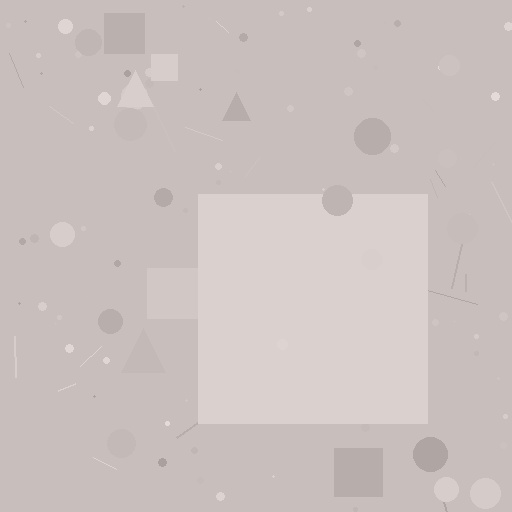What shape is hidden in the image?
A square is hidden in the image.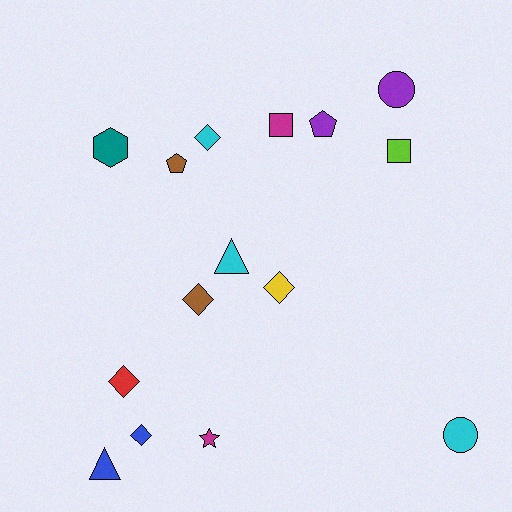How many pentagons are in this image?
There are 2 pentagons.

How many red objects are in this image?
There is 1 red object.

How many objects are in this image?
There are 15 objects.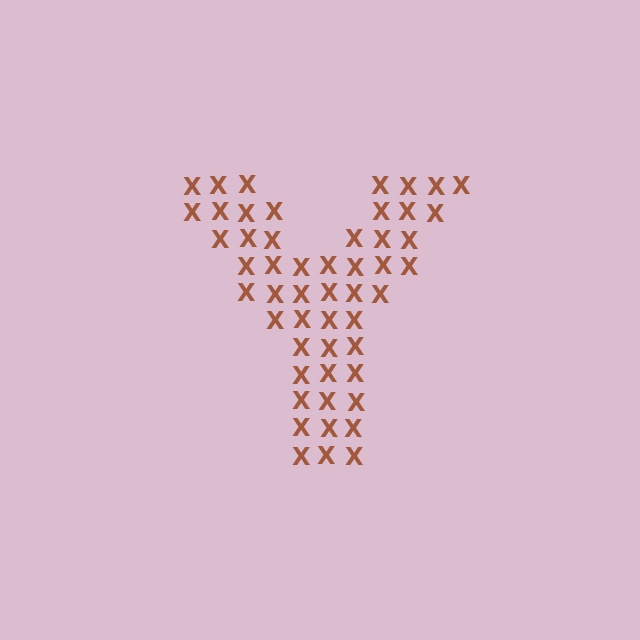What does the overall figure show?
The overall figure shows the letter Y.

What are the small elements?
The small elements are letter X's.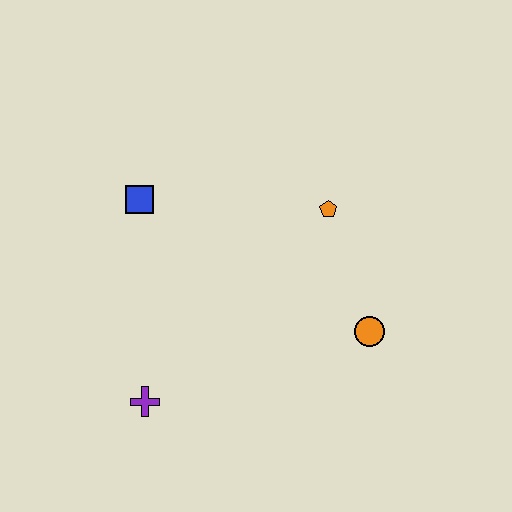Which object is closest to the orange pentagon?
The orange circle is closest to the orange pentagon.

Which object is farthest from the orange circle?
The blue square is farthest from the orange circle.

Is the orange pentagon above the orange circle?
Yes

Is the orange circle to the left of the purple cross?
No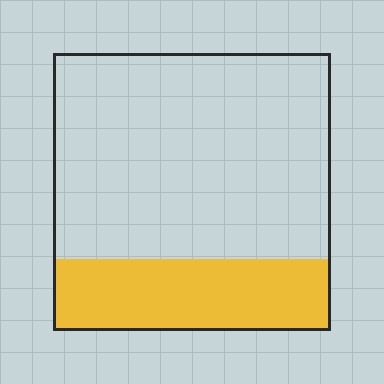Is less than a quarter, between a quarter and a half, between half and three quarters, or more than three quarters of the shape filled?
Between a quarter and a half.